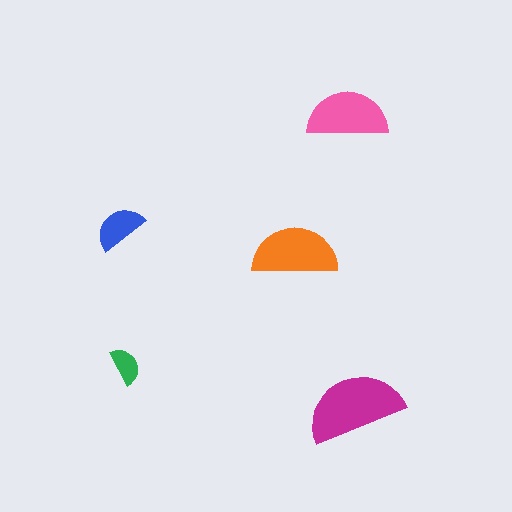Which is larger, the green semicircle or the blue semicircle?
The blue one.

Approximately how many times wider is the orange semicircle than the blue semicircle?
About 1.5 times wider.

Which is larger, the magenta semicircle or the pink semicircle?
The magenta one.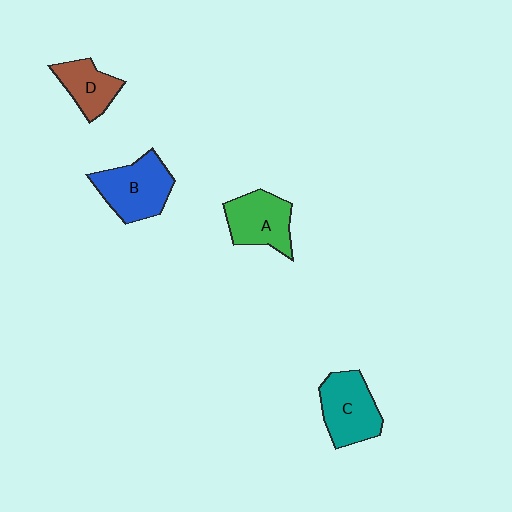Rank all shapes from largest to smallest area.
From largest to smallest: B (blue), C (teal), A (green), D (brown).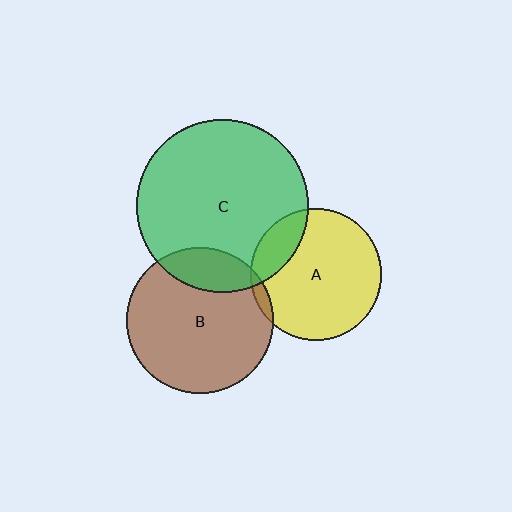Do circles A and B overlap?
Yes.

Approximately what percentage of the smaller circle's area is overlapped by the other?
Approximately 5%.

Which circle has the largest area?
Circle C (green).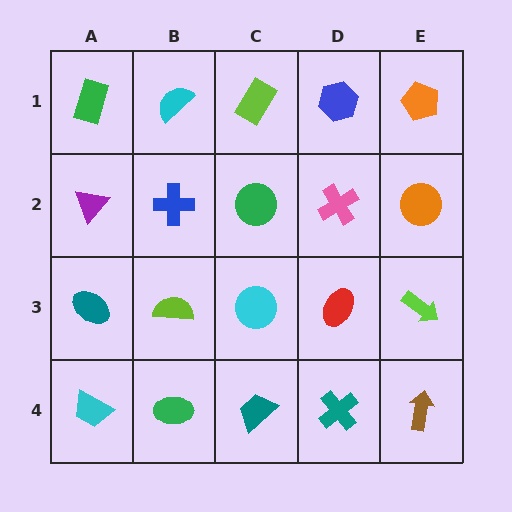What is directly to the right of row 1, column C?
A blue hexagon.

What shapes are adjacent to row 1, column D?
A pink cross (row 2, column D), a lime rectangle (row 1, column C), an orange pentagon (row 1, column E).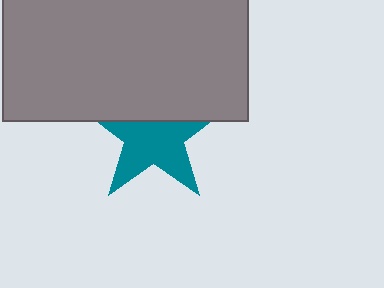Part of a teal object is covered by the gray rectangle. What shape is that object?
It is a star.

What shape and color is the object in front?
The object in front is a gray rectangle.